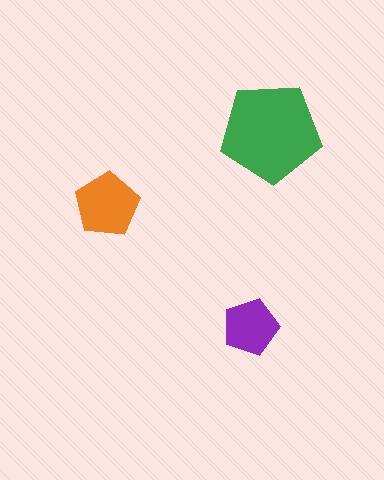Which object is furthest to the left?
The orange pentagon is leftmost.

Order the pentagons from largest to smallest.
the green one, the orange one, the purple one.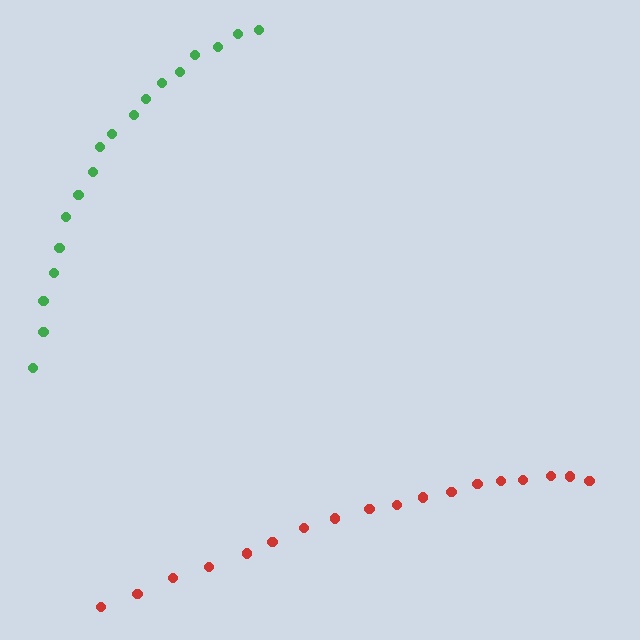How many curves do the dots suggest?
There are 2 distinct paths.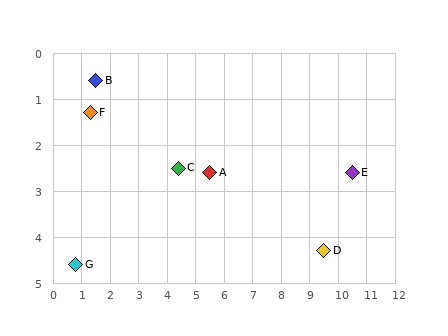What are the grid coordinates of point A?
Point A is at approximately (5.5, 2.6).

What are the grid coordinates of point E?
Point E is at approximately (10.5, 2.6).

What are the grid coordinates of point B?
Point B is at approximately (1.5, 0.6).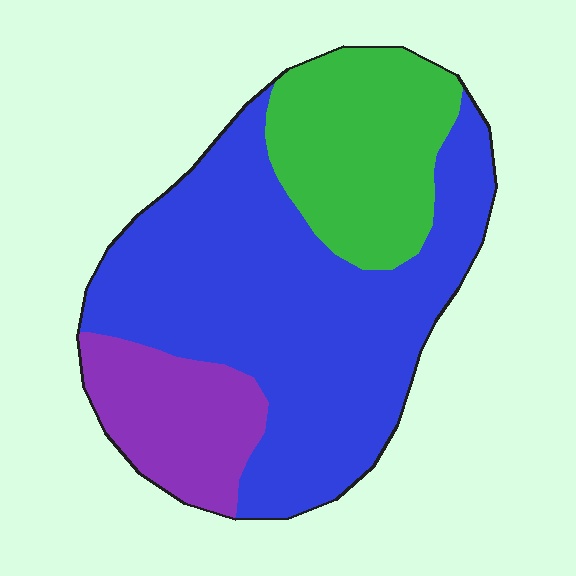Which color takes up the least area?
Purple, at roughly 15%.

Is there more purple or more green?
Green.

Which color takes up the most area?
Blue, at roughly 60%.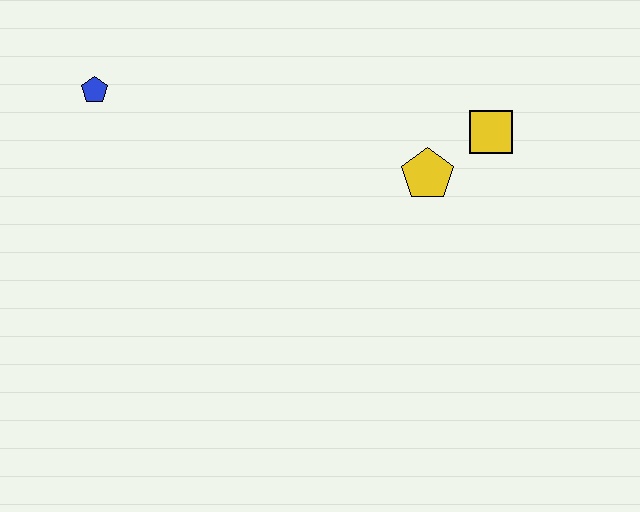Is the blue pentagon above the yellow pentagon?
Yes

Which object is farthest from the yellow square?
The blue pentagon is farthest from the yellow square.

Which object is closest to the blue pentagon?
The yellow pentagon is closest to the blue pentagon.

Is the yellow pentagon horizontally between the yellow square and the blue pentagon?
Yes